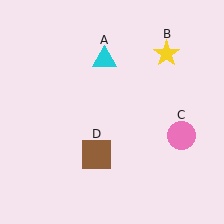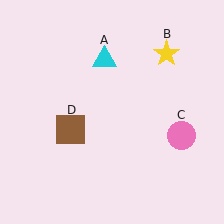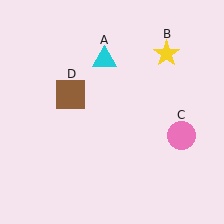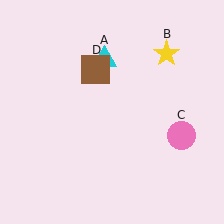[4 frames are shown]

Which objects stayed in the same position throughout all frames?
Cyan triangle (object A) and yellow star (object B) and pink circle (object C) remained stationary.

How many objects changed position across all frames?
1 object changed position: brown square (object D).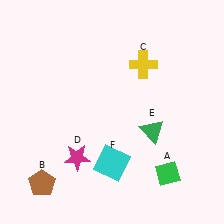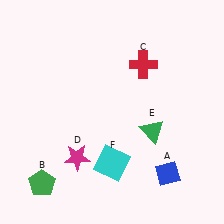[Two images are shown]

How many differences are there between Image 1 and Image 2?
There are 3 differences between the two images.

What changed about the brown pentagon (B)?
In Image 1, B is brown. In Image 2, it changed to green.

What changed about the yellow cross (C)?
In Image 1, C is yellow. In Image 2, it changed to red.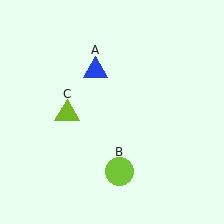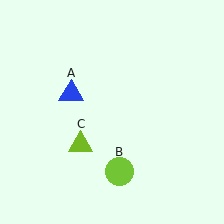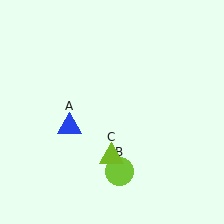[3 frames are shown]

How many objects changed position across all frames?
2 objects changed position: blue triangle (object A), lime triangle (object C).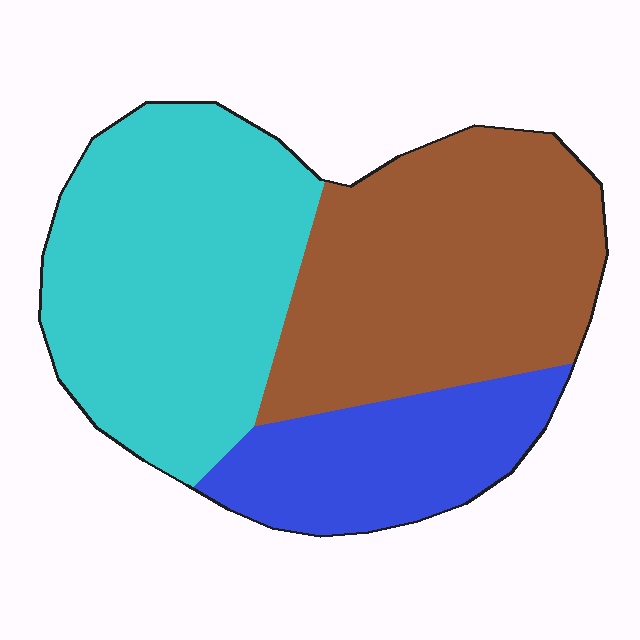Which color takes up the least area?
Blue, at roughly 20%.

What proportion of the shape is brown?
Brown covers about 40% of the shape.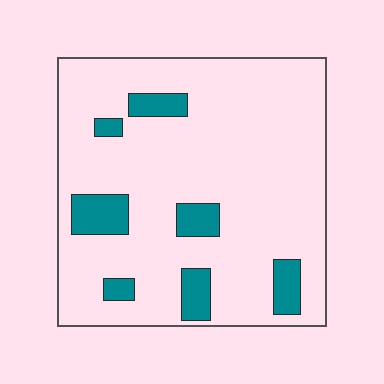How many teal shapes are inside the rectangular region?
7.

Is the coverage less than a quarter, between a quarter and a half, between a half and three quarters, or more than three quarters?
Less than a quarter.